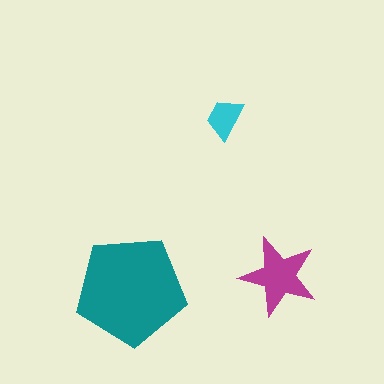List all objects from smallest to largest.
The cyan trapezoid, the magenta star, the teal pentagon.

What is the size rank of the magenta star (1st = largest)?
2nd.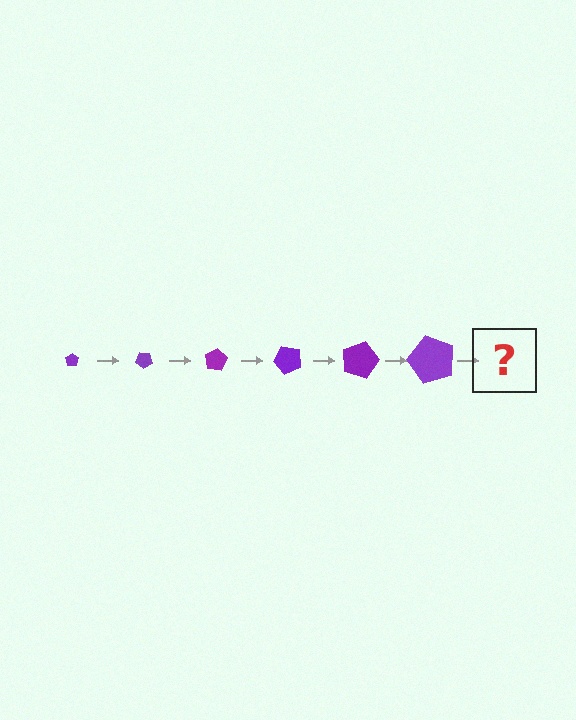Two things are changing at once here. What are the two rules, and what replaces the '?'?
The two rules are that the pentagon grows larger each step and it rotates 40 degrees each step. The '?' should be a pentagon, larger than the previous one and rotated 240 degrees from the start.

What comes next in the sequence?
The next element should be a pentagon, larger than the previous one and rotated 240 degrees from the start.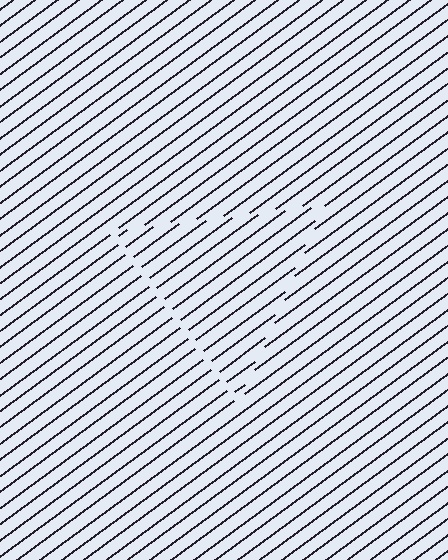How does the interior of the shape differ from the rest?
The interior of the shape contains the same grating, shifted by half a period — the contour is defined by the phase discontinuity where line-ends from the inner and outer gratings abut.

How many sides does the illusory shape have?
3 sides — the line-ends trace a triangle.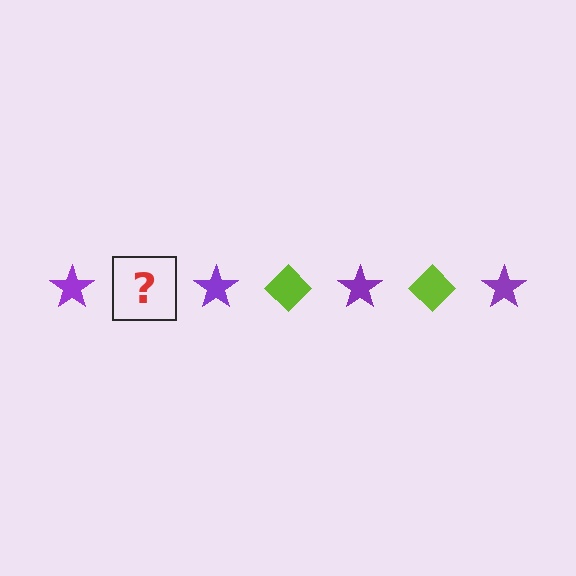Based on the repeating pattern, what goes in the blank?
The blank should be a lime diamond.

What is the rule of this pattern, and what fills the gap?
The rule is that the pattern alternates between purple star and lime diamond. The gap should be filled with a lime diamond.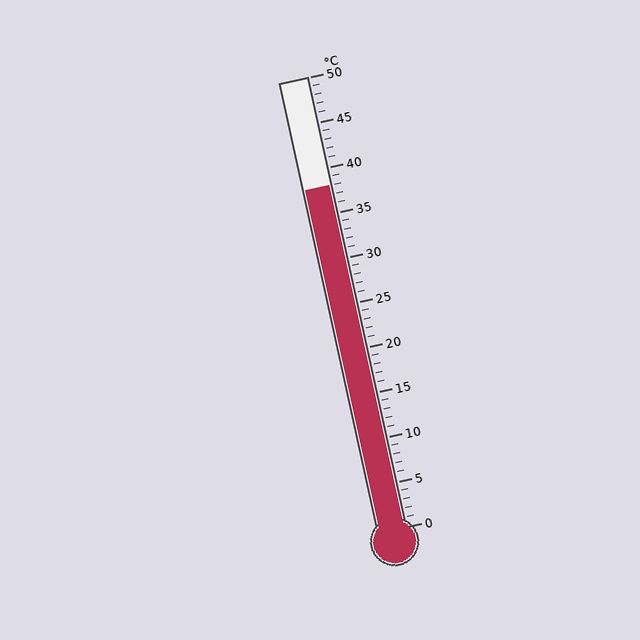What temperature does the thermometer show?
The thermometer shows approximately 38°C.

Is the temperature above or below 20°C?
The temperature is above 20°C.